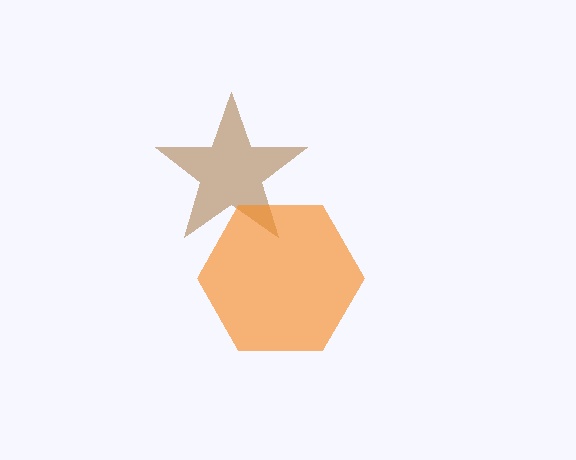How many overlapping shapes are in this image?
There are 2 overlapping shapes in the image.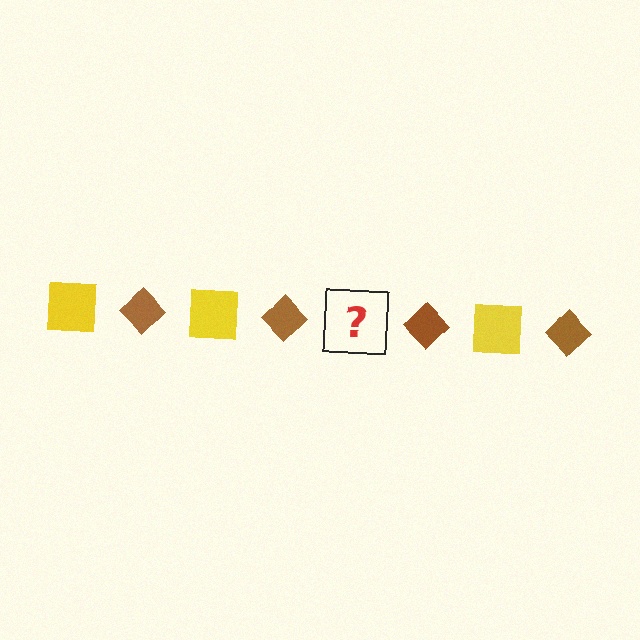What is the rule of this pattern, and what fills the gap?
The rule is that the pattern alternates between yellow square and brown diamond. The gap should be filled with a yellow square.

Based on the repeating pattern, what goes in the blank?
The blank should be a yellow square.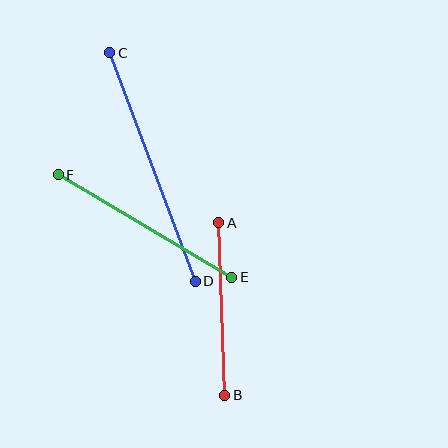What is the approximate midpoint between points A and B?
The midpoint is at approximately (222, 309) pixels.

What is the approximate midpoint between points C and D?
The midpoint is at approximately (152, 167) pixels.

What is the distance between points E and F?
The distance is approximately 202 pixels.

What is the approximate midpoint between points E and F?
The midpoint is at approximately (145, 226) pixels.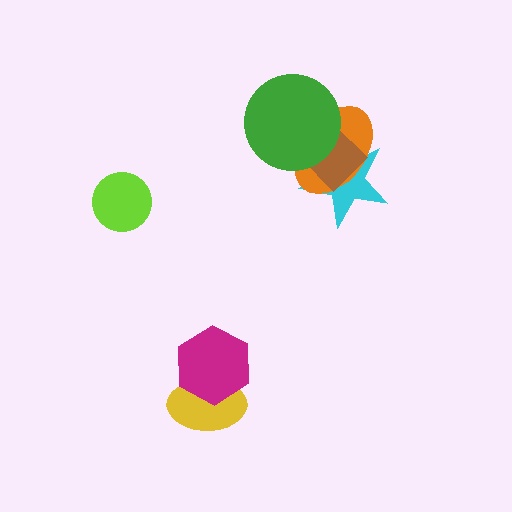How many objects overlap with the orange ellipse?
3 objects overlap with the orange ellipse.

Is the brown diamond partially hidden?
Yes, it is partially covered by another shape.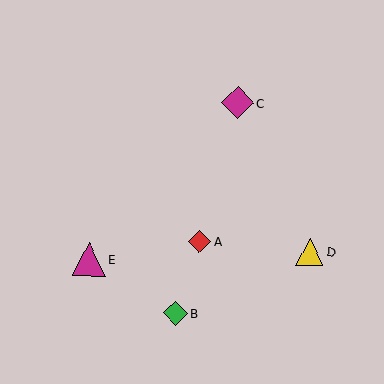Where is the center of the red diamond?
The center of the red diamond is at (199, 241).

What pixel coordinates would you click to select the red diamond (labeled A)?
Click at (199, 241) to select the red diamond A.